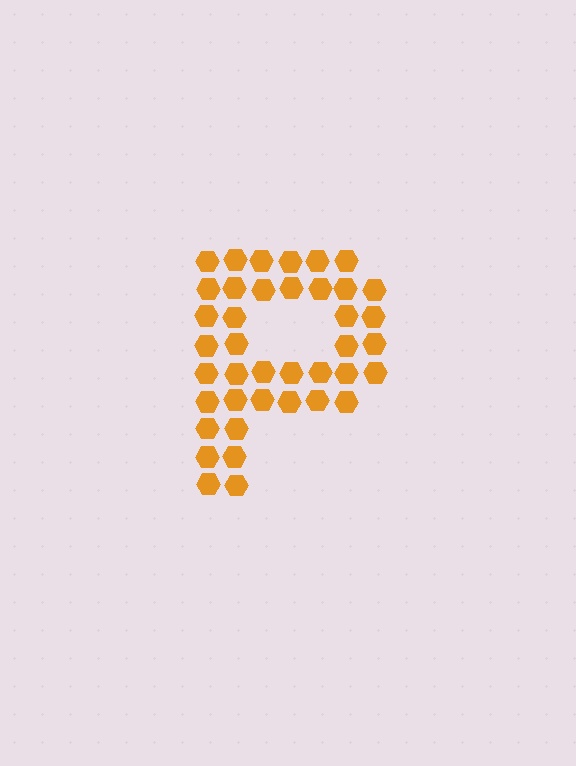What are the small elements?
The small elements are hexagons.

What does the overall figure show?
The overall figure shows the letter P.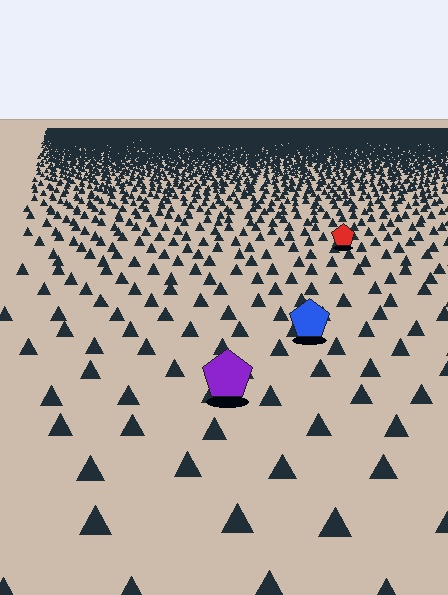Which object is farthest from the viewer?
The red pentagon is farthest from the viewer. It appears smaller and the ground texture around it is denser.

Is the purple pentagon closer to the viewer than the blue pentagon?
Yes. The purple pentagon is closer — you can tell from the texture gradient: the ground texture is coarser near it.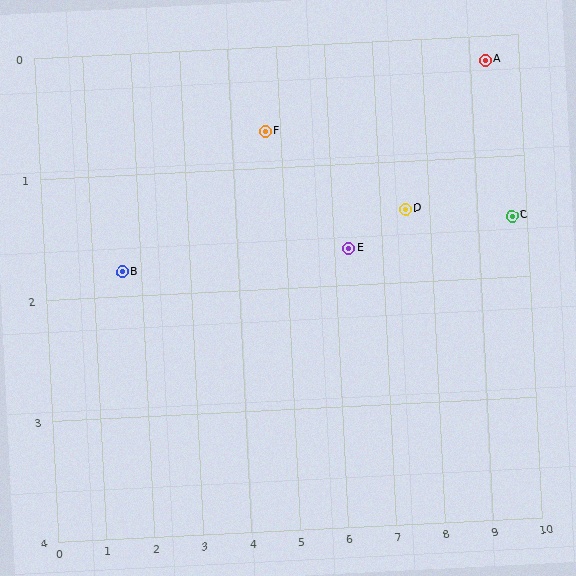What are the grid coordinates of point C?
Point C is at approximately (9.7, 1.5).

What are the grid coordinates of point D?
Point D is at approximately (7.5, 1.4).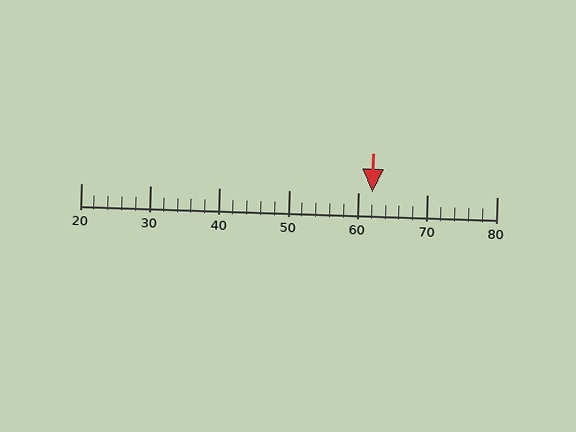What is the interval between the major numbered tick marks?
The major tick marks are spaced 10 units apart.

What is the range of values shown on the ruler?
The ruler shows values from 20 to 80.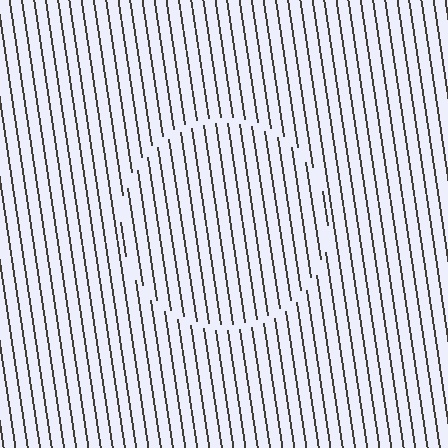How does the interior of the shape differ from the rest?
The interior of the shape contains the same grating, shifted by half a period — the contour is defined by the phase discontinuity where line-ends from the inner and outer gratings abut.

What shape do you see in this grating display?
An illusory circle. The interior of the shape contains the same grating, shifted by half a period — the contour is defined by the phase discontinuity where line-ends from the inner and outer gratings abut.